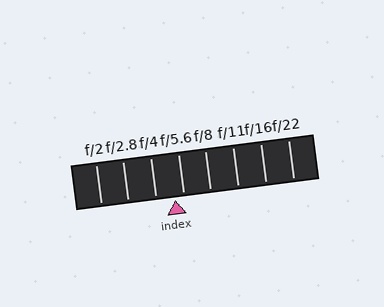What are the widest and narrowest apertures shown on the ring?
The widest aperture shown is f/2 and the narrowest is f/22.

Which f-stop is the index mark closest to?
The index mark is closest to f/5.6.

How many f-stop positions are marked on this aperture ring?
There are 8 f-stop positions marked.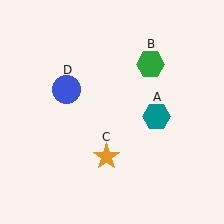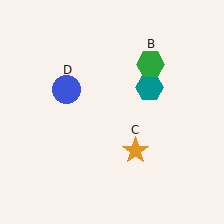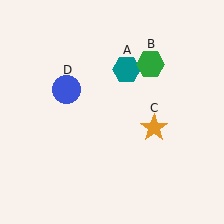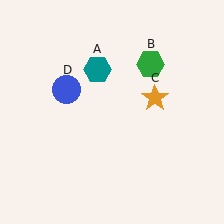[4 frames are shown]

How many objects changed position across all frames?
2 objects changed position: teal hexagon (object A), orange star (object C).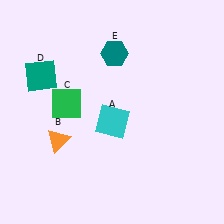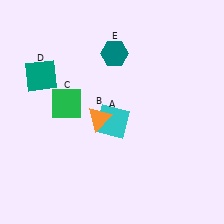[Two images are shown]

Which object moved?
The orange triangle (B) moved right.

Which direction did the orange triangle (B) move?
The orange triangle (B) moved right.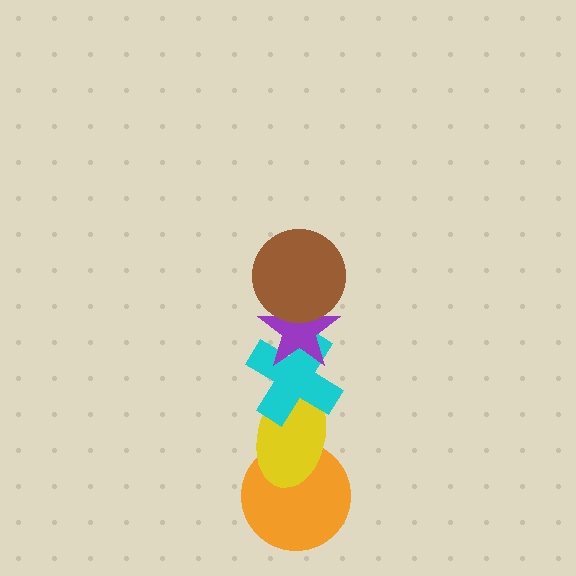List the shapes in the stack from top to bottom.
From top to bottom: the brown circle, the purple star, the cyan cross, the yellow ellipse, the orange circle.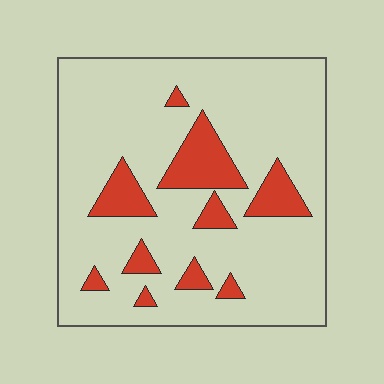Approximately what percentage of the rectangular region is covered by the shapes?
Approximately 15%.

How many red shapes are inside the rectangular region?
10.